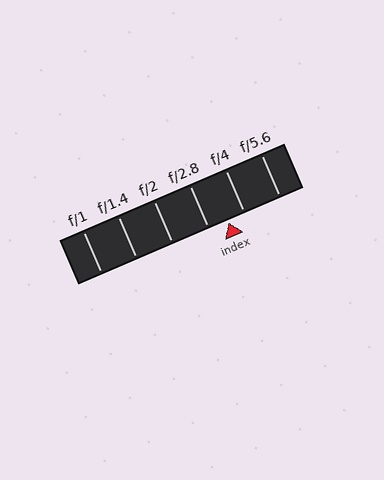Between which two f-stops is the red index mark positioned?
The index mark is between f/2.8 and f/4.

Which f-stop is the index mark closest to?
The index mark is closest to f/4.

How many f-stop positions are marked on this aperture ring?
There are 6 f-stop positions marked.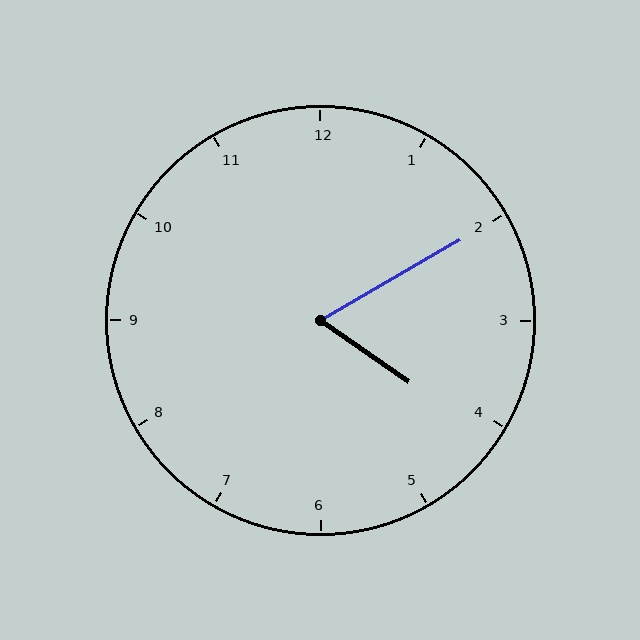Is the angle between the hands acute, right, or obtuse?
It is acute.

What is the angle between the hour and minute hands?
Approximately 65 degrees.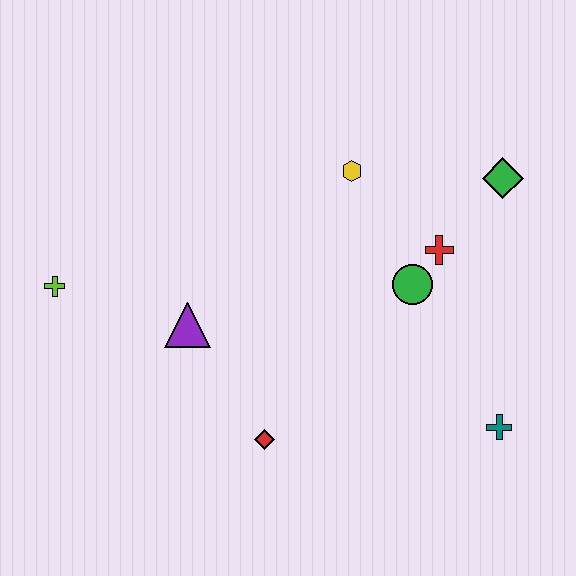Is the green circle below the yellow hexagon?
Yes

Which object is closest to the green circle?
The red cross is closest to the green circle.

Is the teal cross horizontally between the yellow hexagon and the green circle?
No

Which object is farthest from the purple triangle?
The green diamond is farthest from the purple triangle.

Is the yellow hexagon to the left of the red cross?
Yes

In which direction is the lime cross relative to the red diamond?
The lime cross is to the left of the red diamond.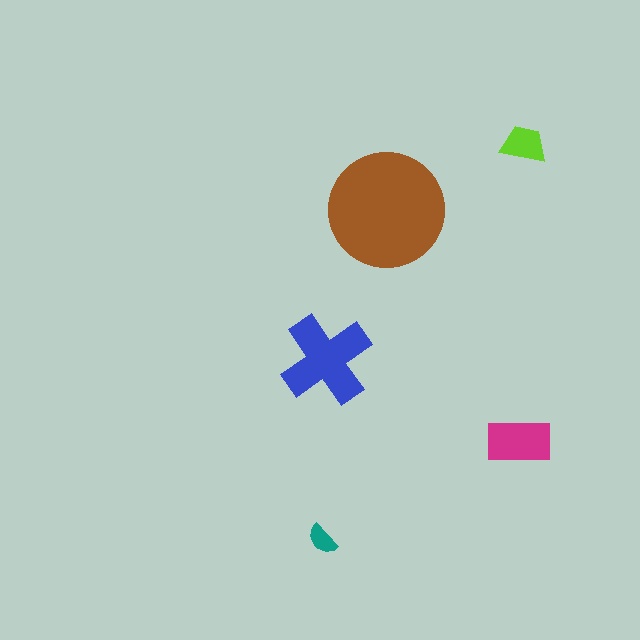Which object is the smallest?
The teal semicircle.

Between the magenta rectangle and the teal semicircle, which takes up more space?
The magenta rectangle.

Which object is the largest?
The brown circle.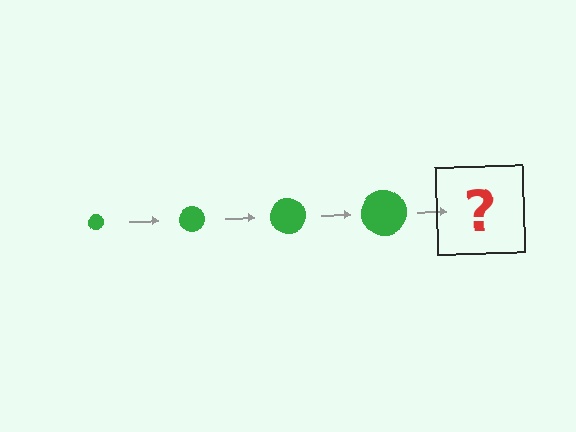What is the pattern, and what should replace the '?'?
The pattern is that the circle gets progressively larger each step. The '?' should be a green circle, larger than the previous one.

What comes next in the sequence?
The next element should be a green circle, larger than the previous one.